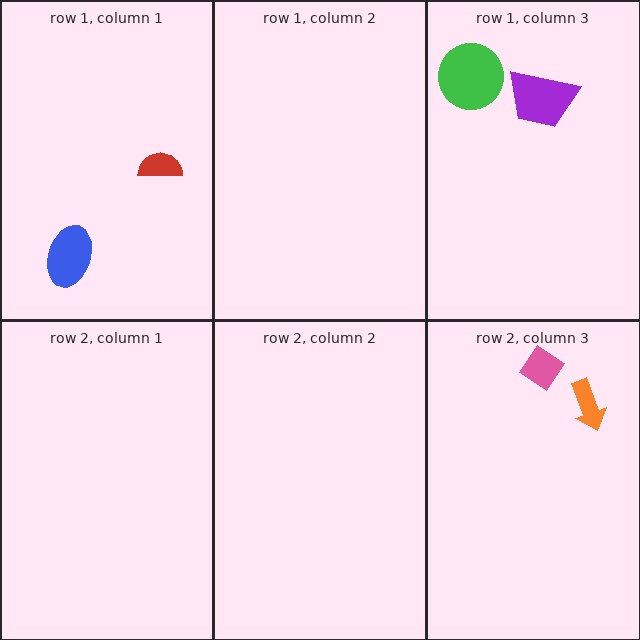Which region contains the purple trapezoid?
The row 1, column 3 region.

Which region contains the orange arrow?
The row 2, column 3 region.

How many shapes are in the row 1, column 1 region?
2.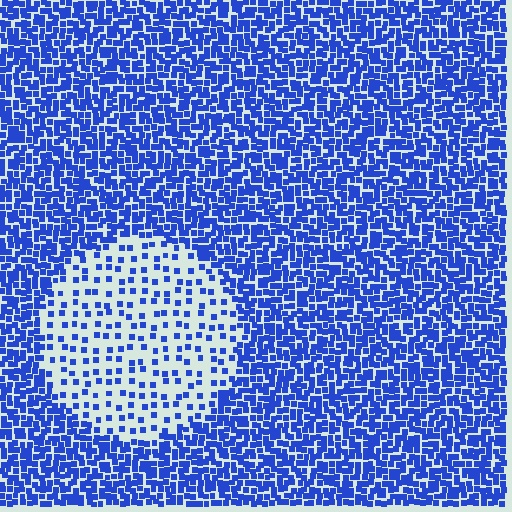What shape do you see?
I see a circle.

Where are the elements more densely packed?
The elements are more densely packed outside the circle boundary.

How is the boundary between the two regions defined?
The boundary is defined by a change in element density (approximately 3.0x ratio). All elements are the same color, size, and shape.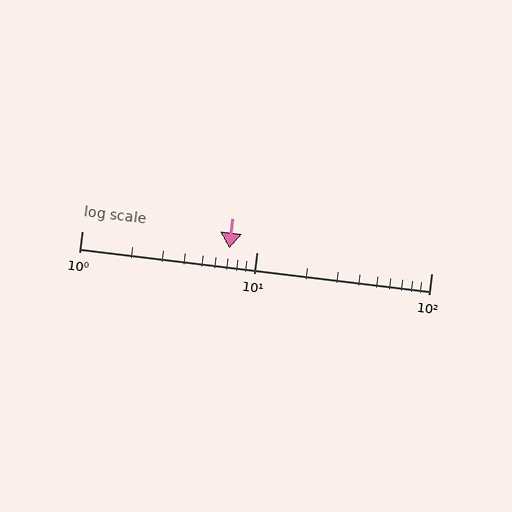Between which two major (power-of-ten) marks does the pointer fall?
The pointer is between 1 and 10.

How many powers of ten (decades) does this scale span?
The scale spans 2 decades, from 1 to 100.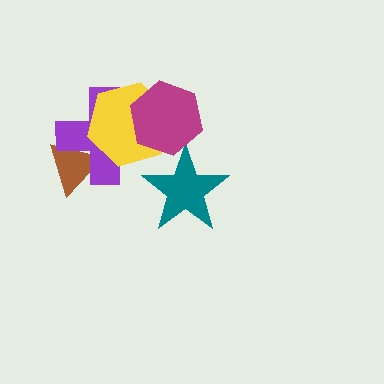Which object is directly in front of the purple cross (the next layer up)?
The yellow hexagon is directly in front of the purple cross.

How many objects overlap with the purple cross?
3 objects overlap with the purple cross.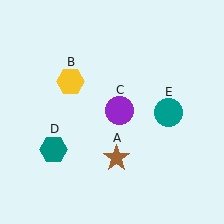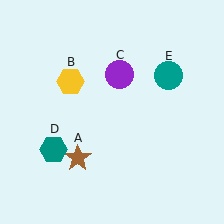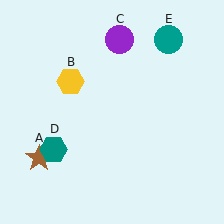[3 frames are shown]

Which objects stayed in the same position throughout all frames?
Yellow hexagon (object B) and teal hexagon (object D) remained stationary.